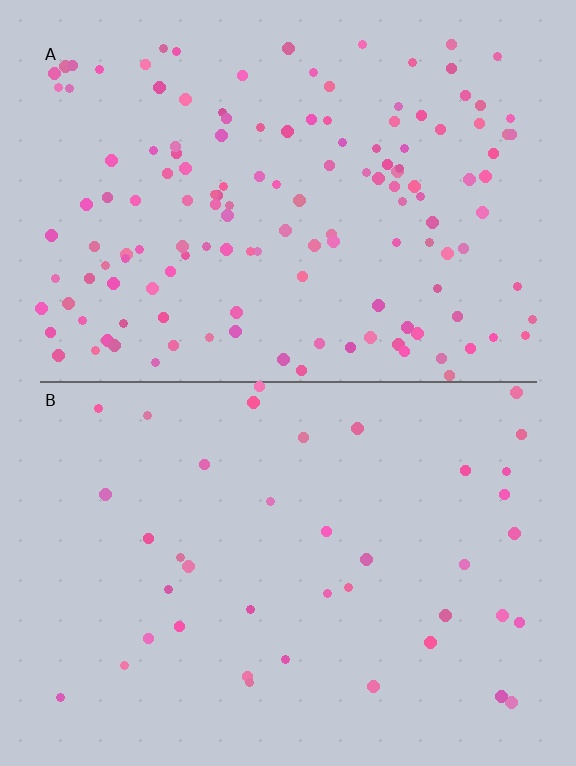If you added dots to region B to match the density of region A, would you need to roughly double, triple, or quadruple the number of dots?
Approximately quadruple.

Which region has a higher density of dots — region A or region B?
A (the top).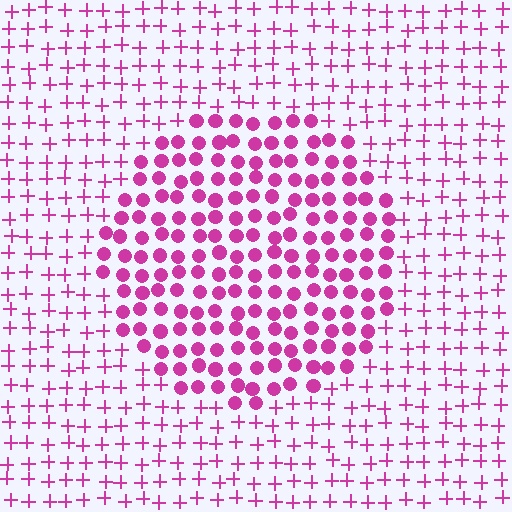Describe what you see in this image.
The image is filled with small magenta elements arranged in a uniform grid. A circle-shaped region contains circles, while the surrounding area contains plus signs. The boundary is defined purely by the change in element shape.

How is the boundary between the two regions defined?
The boundary is defined by a change in element shape: circles inside vs. plus signs outside. All elements share the same color and spacing.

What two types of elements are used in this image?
The image uses circles inside the circle region and plus signs outside it.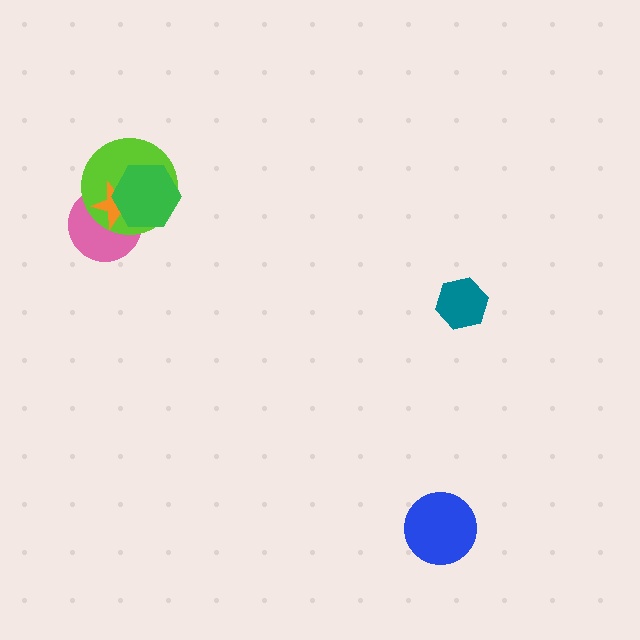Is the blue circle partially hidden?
No, no other shape covers it.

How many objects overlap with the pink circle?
3 objects overlap with the pink circle.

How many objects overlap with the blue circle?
0 objects overlap with the blue circle.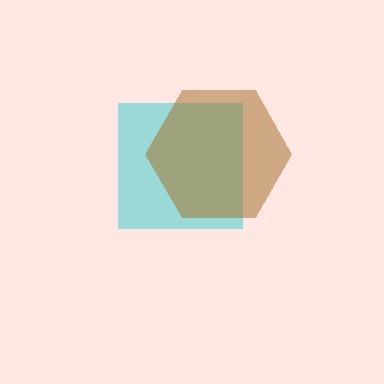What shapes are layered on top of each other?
The layered shapes are: a cyan square, a brown hexagon.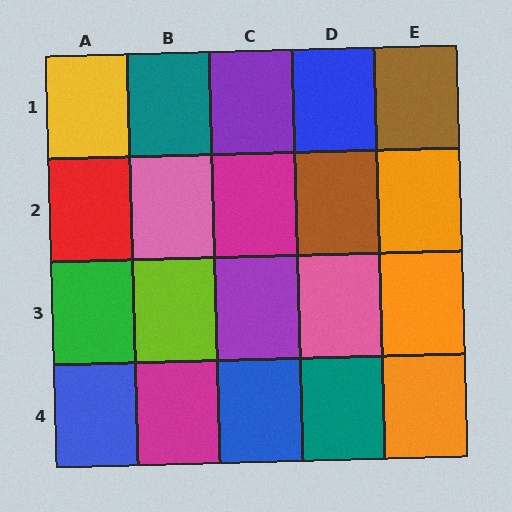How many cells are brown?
2 cells are brown.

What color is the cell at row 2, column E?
Orange.